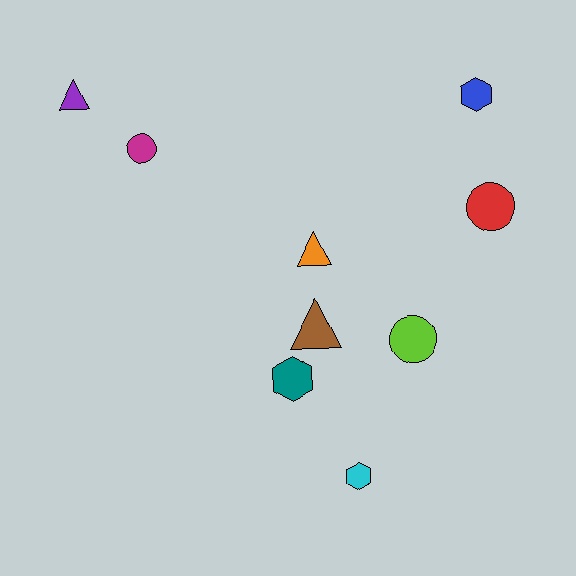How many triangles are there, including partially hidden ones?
There are 3 triangles.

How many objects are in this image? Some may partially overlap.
There are 9 objects.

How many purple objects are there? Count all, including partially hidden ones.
There is 1 purple object.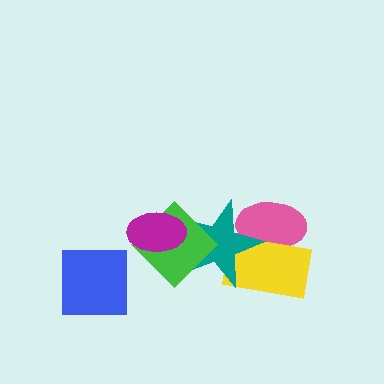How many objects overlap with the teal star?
4 objects overlap with the teal star.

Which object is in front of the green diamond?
The magenta ellipse is in front of the green diamond.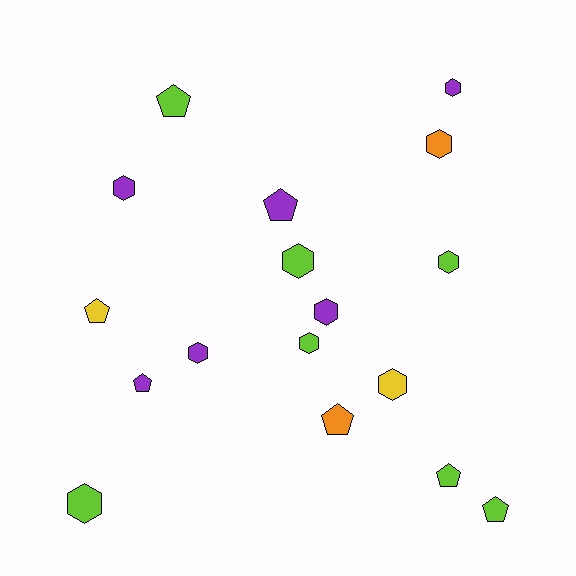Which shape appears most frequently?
Hexagon, with 10 objects.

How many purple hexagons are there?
There are 4 purple hexagons.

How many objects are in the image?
There are 17 objects.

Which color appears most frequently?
Lime, with 7 objects.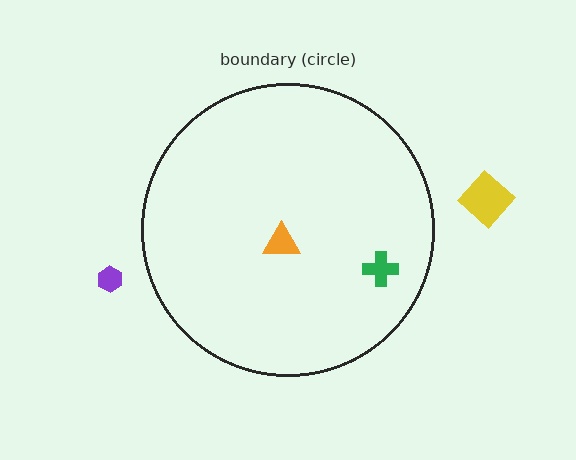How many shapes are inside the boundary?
2 inside, 2 outside.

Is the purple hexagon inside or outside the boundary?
Outside.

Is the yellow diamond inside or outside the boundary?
Outside.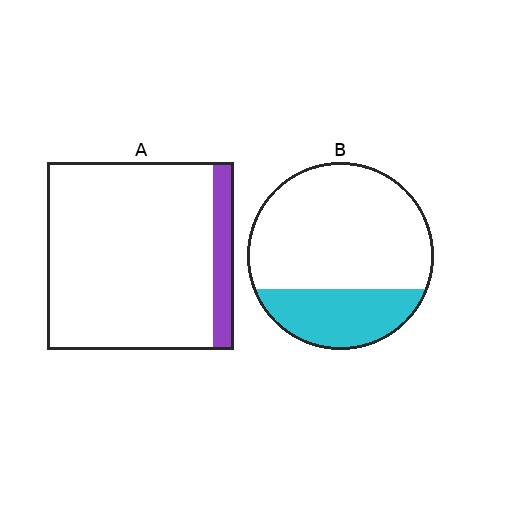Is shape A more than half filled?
No.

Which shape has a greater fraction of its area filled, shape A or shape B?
Shape B.